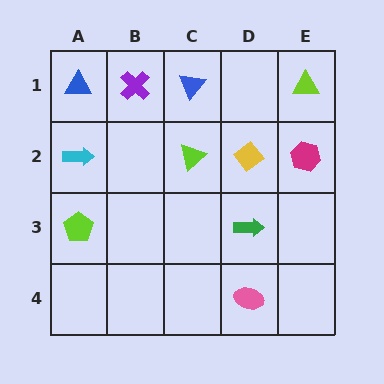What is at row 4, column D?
A pink ellipse.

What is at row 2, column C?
A lime triangle.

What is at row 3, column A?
A lime pentagon.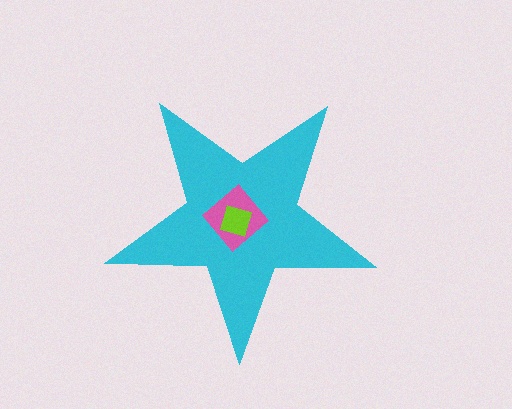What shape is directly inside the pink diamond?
The lime diamond.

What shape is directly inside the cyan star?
The pink diamond.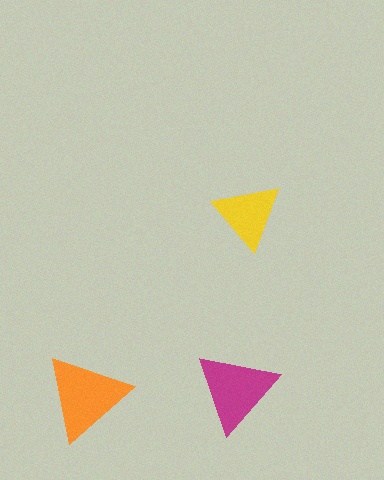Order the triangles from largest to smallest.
the orange one, the magenta one, the yellow one.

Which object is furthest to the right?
The yellow triangle is rightmost.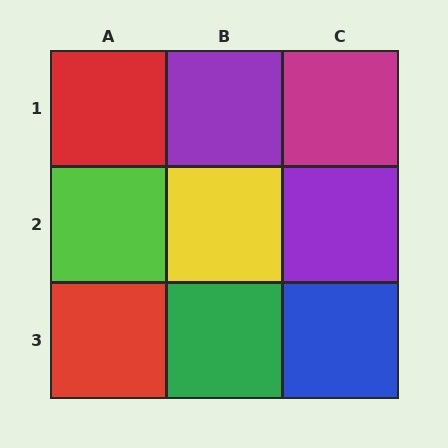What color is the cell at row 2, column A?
Lime.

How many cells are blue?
1 cell is blue.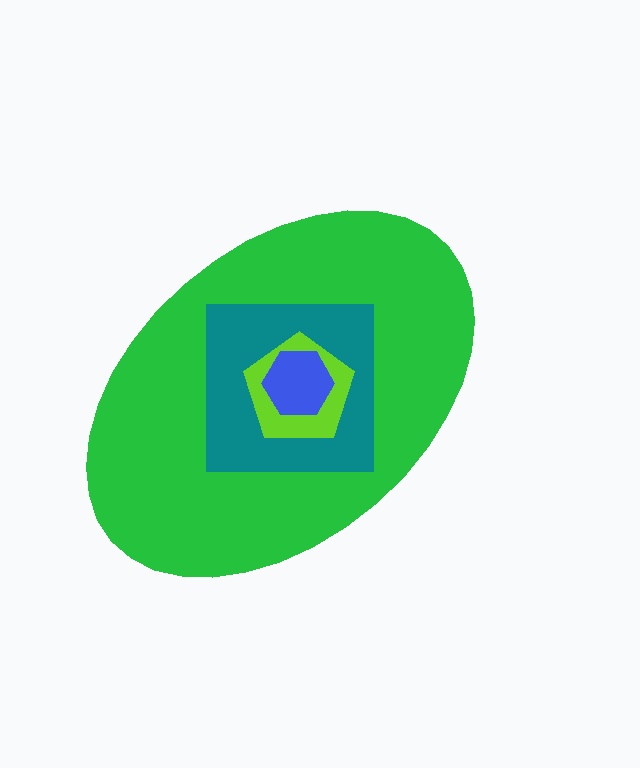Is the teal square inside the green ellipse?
Yes.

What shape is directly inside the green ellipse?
The teal square.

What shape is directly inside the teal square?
The lime pentagon.